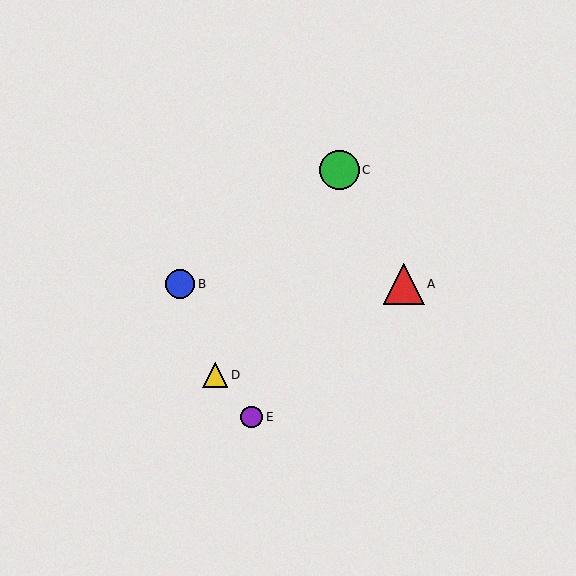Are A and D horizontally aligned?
No, A is at y≈284 and D is at y≈375.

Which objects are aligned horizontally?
Objects A, B are aligned horizontally.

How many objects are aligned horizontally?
2 objects (A, B) are aligned horizontally.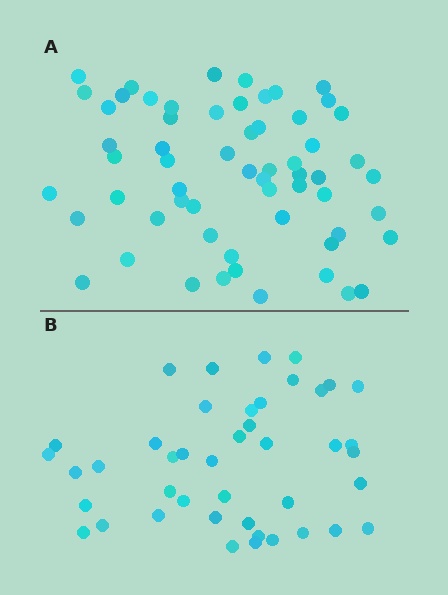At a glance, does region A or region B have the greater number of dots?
Region A (the top region) has more dots.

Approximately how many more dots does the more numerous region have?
Region A has approximately 15 more dots than region B.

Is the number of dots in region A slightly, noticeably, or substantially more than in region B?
Region A has noticeably more, but not dramatically so. The ratio is roughly 1.4 to 1.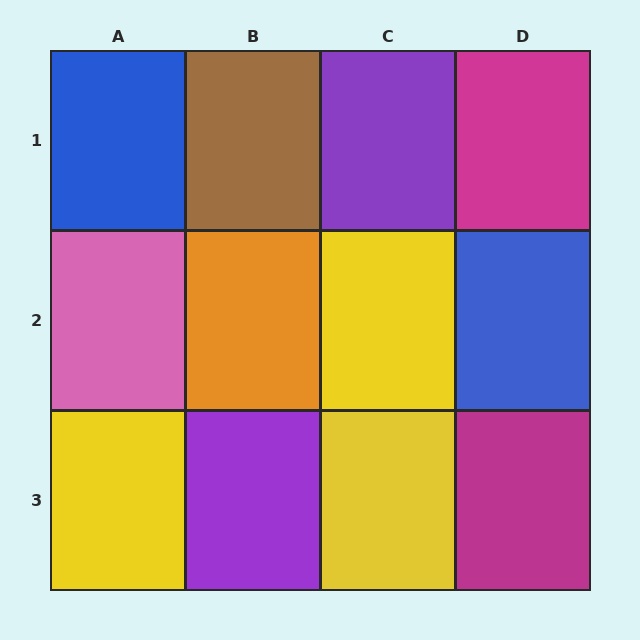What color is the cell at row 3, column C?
Yellow.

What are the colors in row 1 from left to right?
Blue, brown, purple, magenta.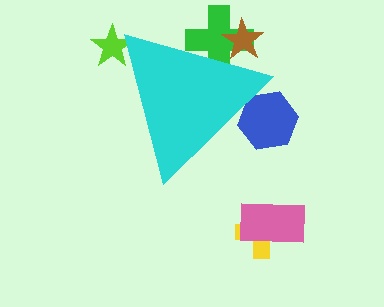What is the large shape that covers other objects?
A cyan triangle.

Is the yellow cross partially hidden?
No, the yellow cross is fully visible.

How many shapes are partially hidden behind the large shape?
4 shapes are partially hidden.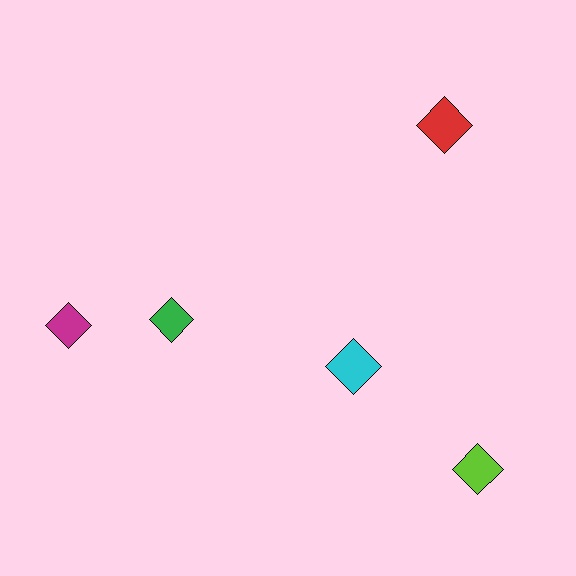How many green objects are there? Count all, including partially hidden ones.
There is 1 green object.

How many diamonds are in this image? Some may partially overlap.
There are 5 diamonds.